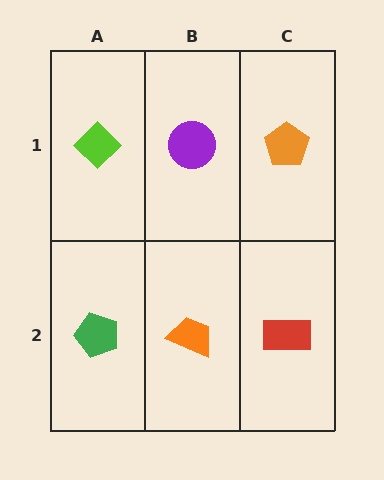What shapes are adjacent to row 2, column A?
A lime diamond (row 1, column A), an orange trapezoid (row 2, column B).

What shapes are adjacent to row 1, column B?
An orange trapezoid (row 2, column B), a lime diamond (row 1, column A), an orange pentagon (row 1, column C).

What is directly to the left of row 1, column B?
A lime diamond.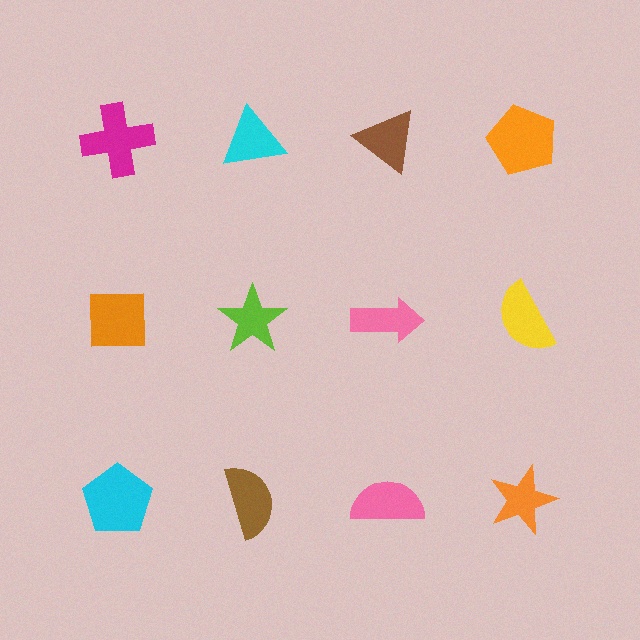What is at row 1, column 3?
A brown triangle.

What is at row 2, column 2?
A lime star.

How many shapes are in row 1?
4 shapes.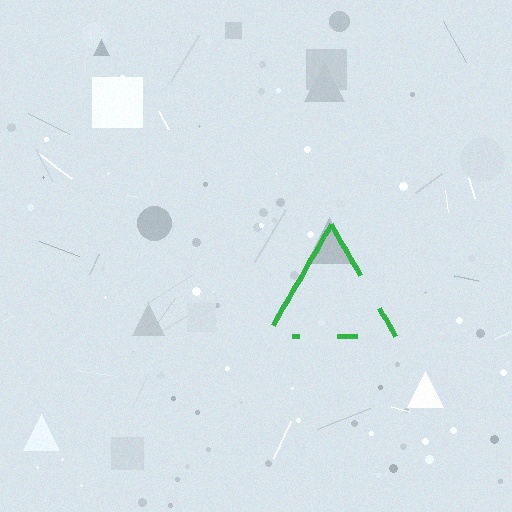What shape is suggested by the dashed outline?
The dashed outline suggests a triangle.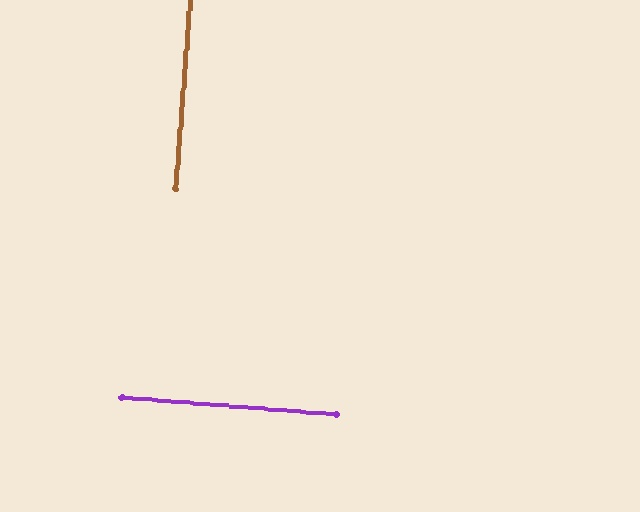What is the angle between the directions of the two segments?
Approximately 90 degrees.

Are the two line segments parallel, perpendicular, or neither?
Perpendicular — they meet at approximately 90°.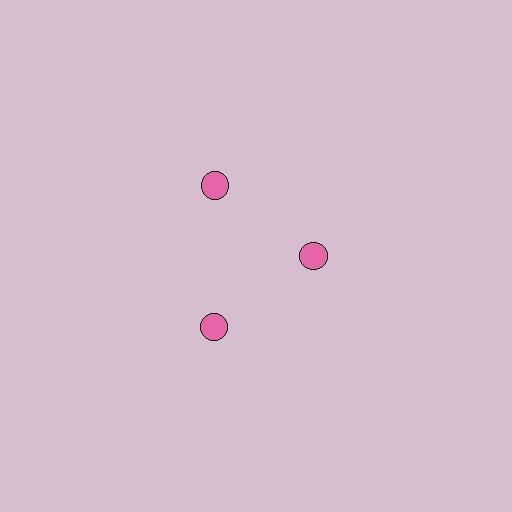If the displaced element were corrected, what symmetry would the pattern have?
It would have 3-fold rotational symmetry — the pattern would map onto itself every 120 degrees.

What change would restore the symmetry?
The symmetry would be restored by moving it outward, back onto the ring so that all 3 circles sit at equal angles and equal distance from the center.